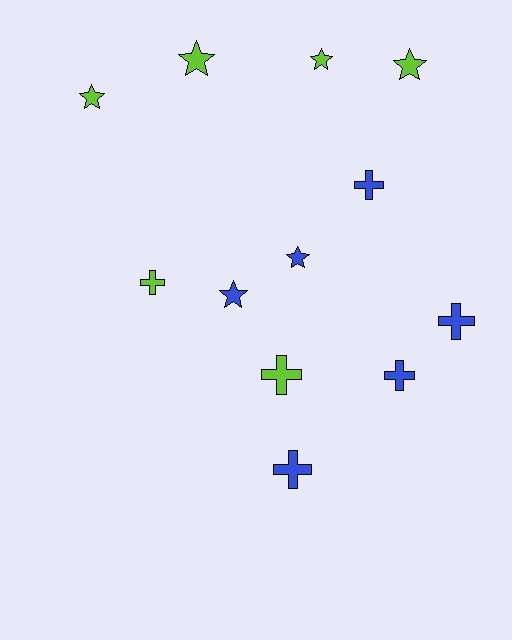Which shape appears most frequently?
Star, with 6 objects.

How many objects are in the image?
There are 12 objects.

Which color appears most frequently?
Lime, with 6 objects.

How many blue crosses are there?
There are 4 blue crosses.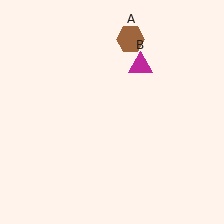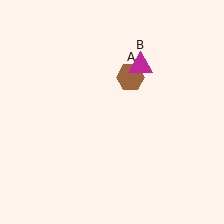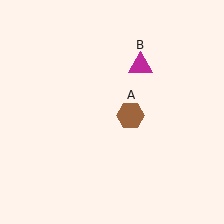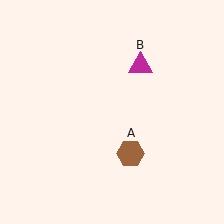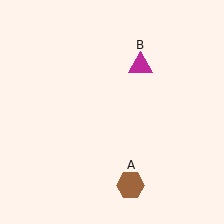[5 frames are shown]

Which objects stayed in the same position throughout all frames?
Magenta triangle (object B) remained stationary.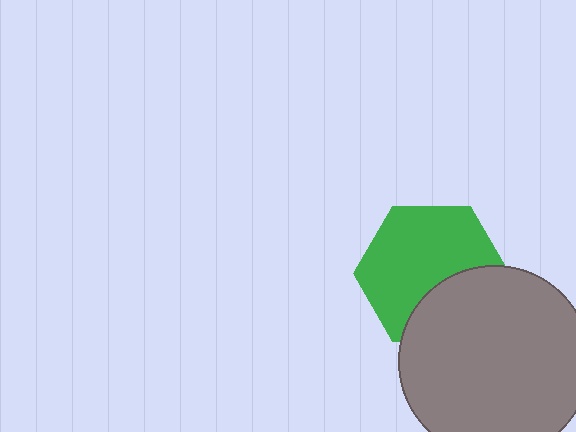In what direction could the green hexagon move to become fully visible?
The green hexagon could move up. That would shift it out from behind the gray circle entirely.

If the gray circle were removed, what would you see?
You would see the complete green hexagon.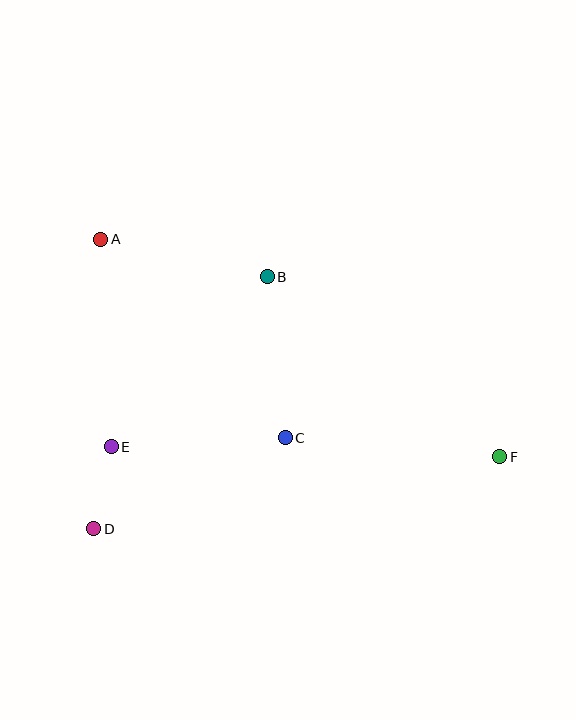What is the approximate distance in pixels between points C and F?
The distance between C and F is approximately 216 pixels.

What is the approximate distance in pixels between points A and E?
The distance between A and E is approximately 208 pixels.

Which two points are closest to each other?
Points D and E are closest to each other.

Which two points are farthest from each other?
Points A and F are farthest from each other.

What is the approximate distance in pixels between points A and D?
The distance between A and D is approximately 289 pixels.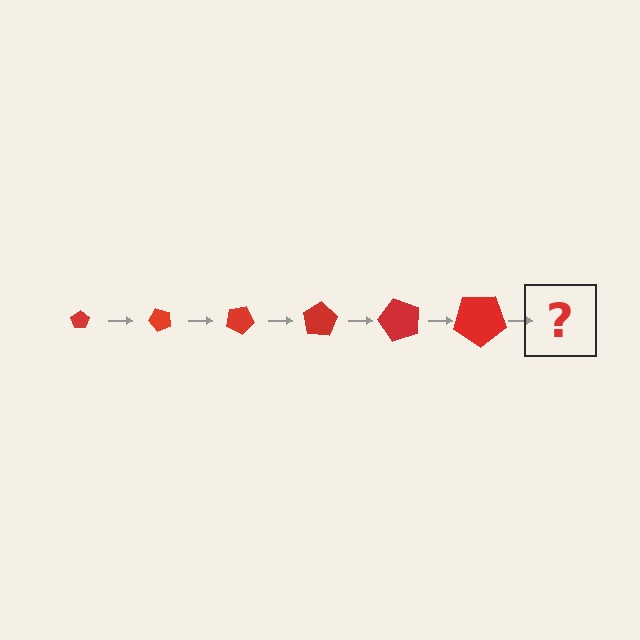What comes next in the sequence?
The next element should be a pentagon, larger than the previous one and rotated 300 degrees from the start.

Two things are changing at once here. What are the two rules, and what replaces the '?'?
The two rules are that the pentagon grows larger each step and it rotates 50 degrees each step. The '?' should be a pentagon, larger than the previous one and rotated 300 degrees from the start.